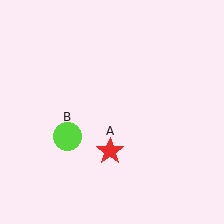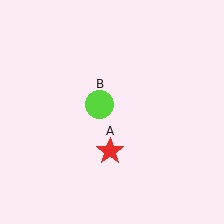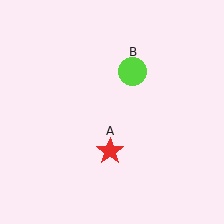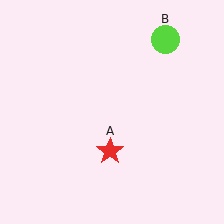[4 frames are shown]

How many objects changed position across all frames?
1 object changed position: lime circle (object B).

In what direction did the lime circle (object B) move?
The lime circle (object B) moved up and to the right.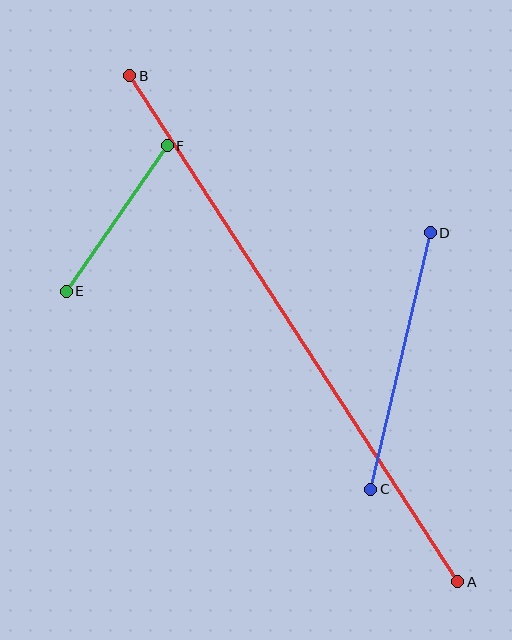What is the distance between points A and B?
The distance is approximately 603 pixels.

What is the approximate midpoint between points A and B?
The midpoint is at approximately (294, 329) pixels.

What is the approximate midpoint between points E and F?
The midpoint is at approximately (117, 218) pixels.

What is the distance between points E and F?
The distance is approximately 177 pixels.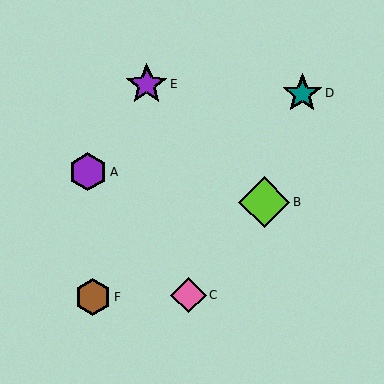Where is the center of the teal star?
The center of the teal star is at (302, 93).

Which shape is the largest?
The lime diamond (labeled B) is the largest.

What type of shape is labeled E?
Shape E is a purple star.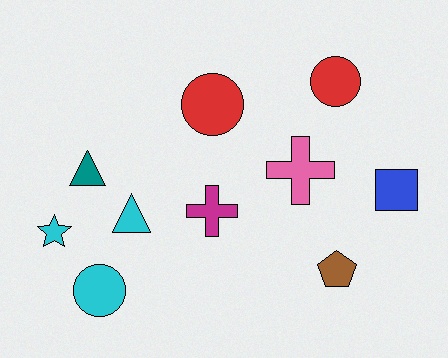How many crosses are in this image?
There are 2 crosses.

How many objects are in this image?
There are 10 objects.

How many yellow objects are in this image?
There are no yellow objects.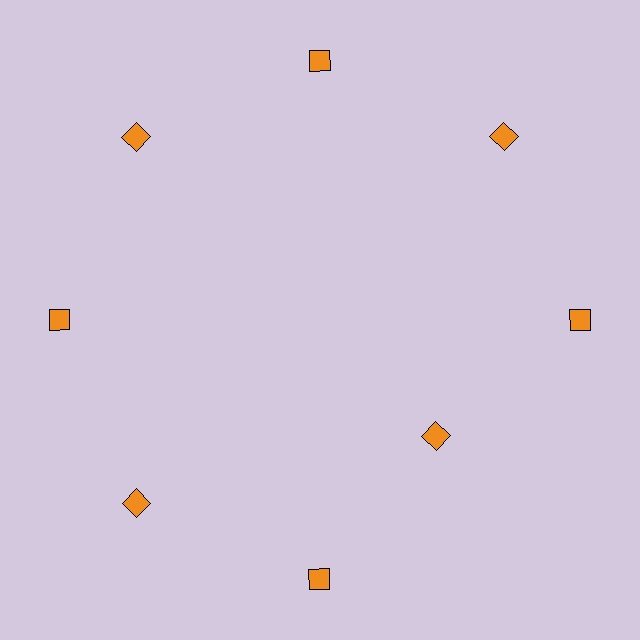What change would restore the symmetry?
The symmetry would be restored by moving it outward, back onto the ring so that all 8 diamonds sit at equal angles and equal distance from the center.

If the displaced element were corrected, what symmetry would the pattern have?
It would have 8-fold rotational symmetry — the pattern would map onto itself every 45 degrees.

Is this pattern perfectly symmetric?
No. The 8 orange diamonds are arranged in a ring, but one element near the 4 o'clock position is pulled inward toward the center, breaking the 8-fold rotational symmetry.